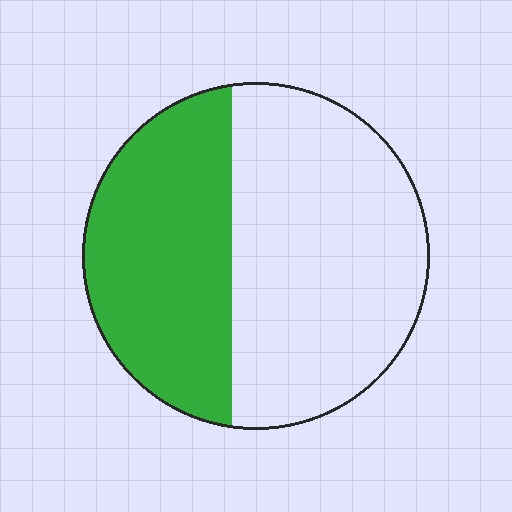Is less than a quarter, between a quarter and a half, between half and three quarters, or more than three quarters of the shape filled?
Between a quarter and a half.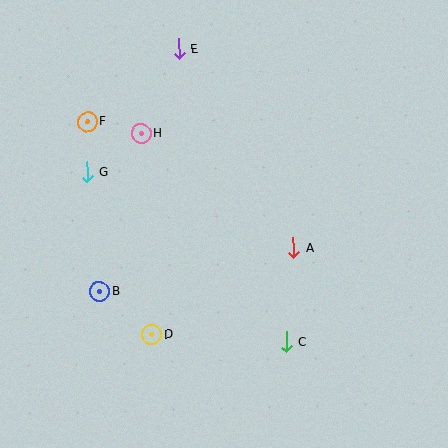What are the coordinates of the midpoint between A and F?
The midpoint between A and F is at (190, 185).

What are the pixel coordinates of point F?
Point F is at (87, 122).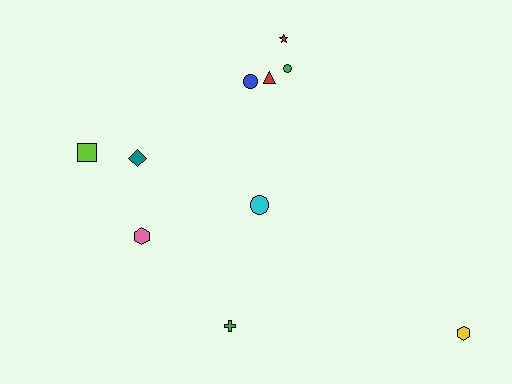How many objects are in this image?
There are 10 objects.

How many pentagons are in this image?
There are no pentagons.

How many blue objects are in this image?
There is 1 blue object.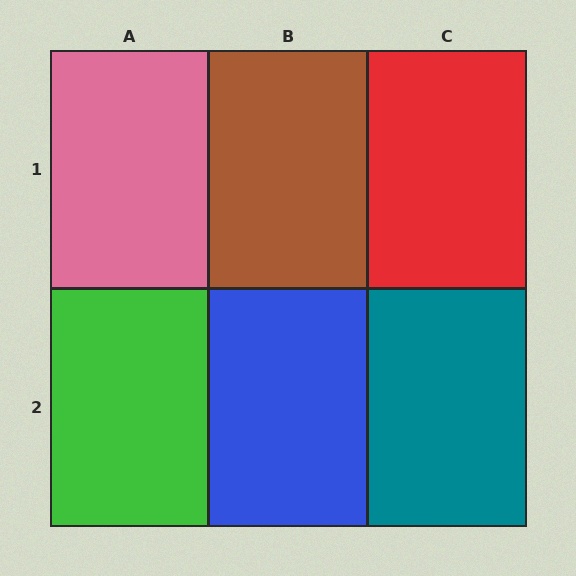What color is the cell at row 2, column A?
Green.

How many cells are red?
1 cell is red.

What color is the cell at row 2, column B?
Blue.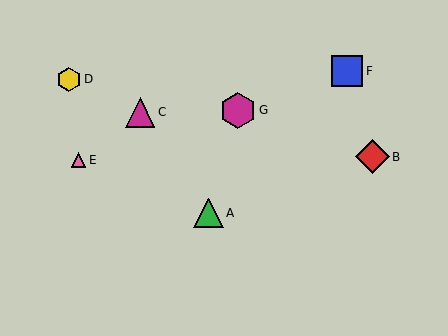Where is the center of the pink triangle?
The center of the pink triangle is at (79, 160).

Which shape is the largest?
The magenta hexagon (labeled G) is the largest.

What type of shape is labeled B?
Shape B is a red diamond.